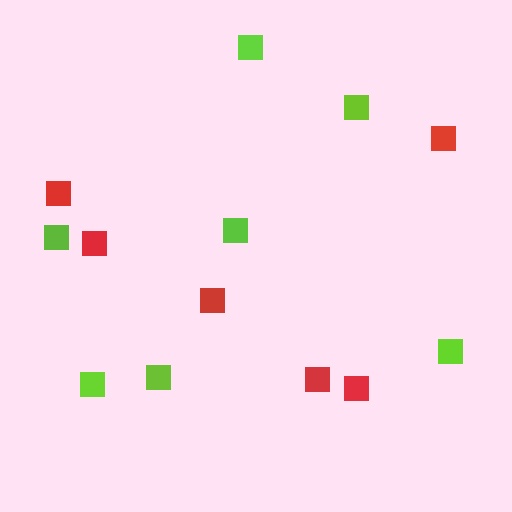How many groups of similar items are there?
There are 2 groups: one group of lime squares (7) and one group of red squares (6).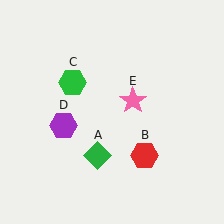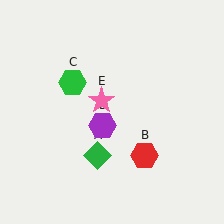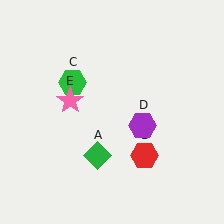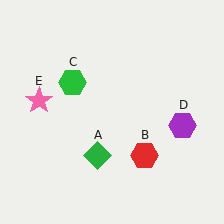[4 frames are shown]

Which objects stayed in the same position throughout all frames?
Green diamond (object A) and red hexagon (object B) and green hexagon (object C) remained stationary.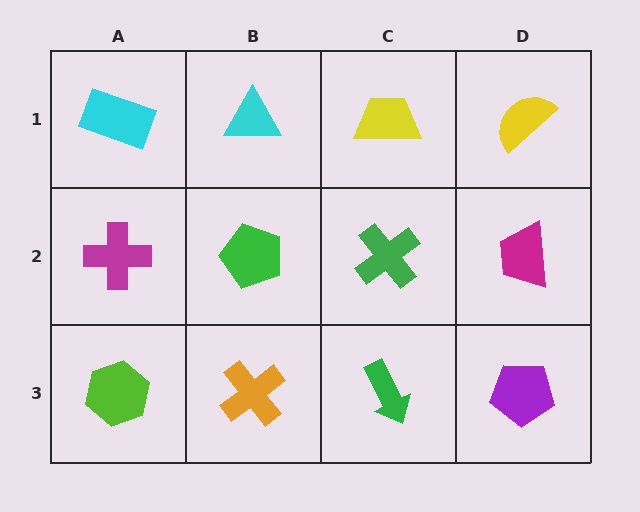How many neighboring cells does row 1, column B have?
3.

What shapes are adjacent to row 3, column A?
A magenta cross (row 2, column A), an orange cross (row 3, column B).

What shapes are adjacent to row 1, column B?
A green pentagon (row 2, column B), a cyan rectangle (row 1, column A), a yellow trapezoid (row 1, column C).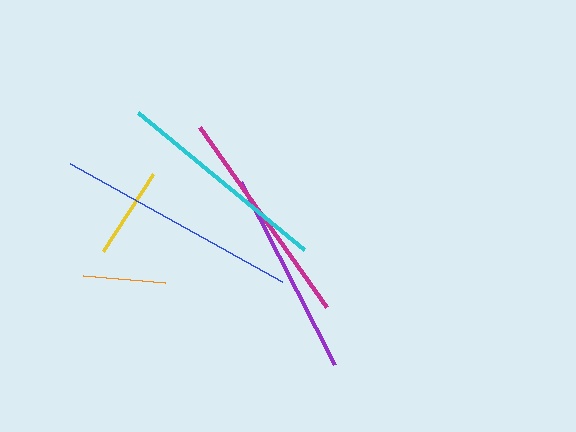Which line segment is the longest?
The blue line is the longest at approximately 243 pixels.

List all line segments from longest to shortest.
From longest to shortest: blue, magenta, cyan, purple, yellow, orange.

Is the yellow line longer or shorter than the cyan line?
The cyan line is longer than the yellow line.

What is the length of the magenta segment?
The magenta segment is approximately 220 pixels long.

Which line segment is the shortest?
The orange line is the shortest at approximately 83 pixels.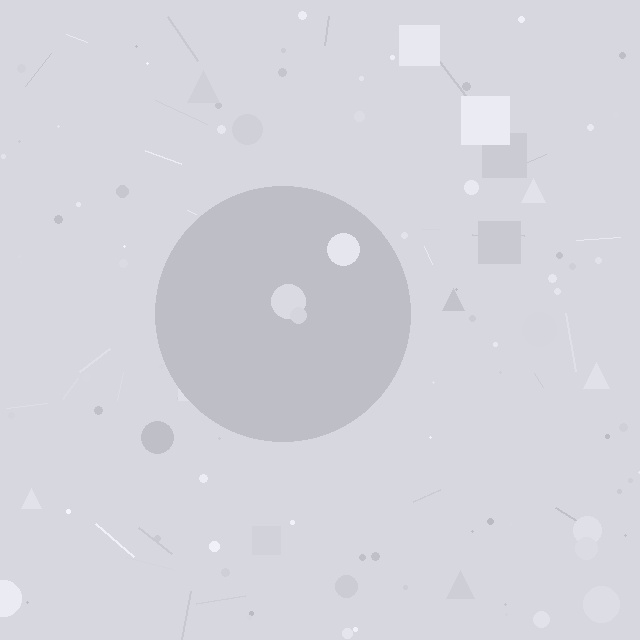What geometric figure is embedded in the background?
A circle is embedded in the background.